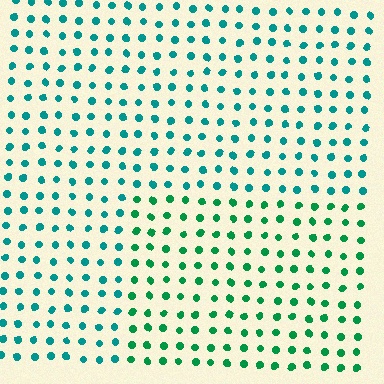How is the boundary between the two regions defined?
The boundary is defined purely by a slight shift in hue (about 30 degrees). Spacing, size, and orientation are identical on both sides.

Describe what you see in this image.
The image is filled with small teal elements in a uniform arrangement. A rectangle-shaped region is visible where the elements are tinted to a slightly different hue, forming a subtle color boundary.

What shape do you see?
I see a rectangle.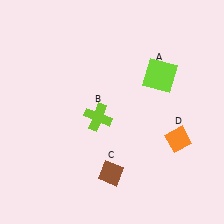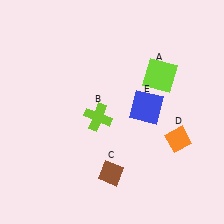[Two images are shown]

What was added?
A blue square (E) was added in Image 2.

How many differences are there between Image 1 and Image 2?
There is 1 difference between the two images.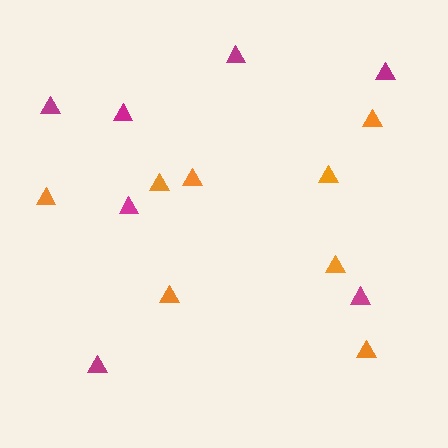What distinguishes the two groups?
There are 2 groups: one group of orange triangles (8) and one group of magenta triangles (7).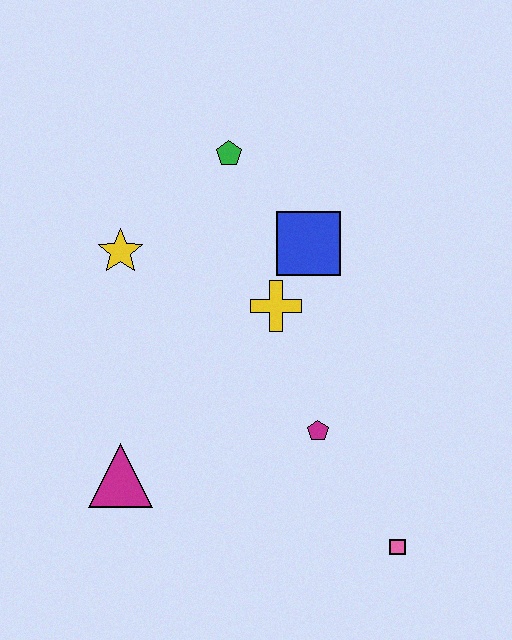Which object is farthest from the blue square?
The pink square is farthest from the blue square.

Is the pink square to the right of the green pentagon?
Yes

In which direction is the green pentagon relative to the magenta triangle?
The green pentagon is above the magenta triangle.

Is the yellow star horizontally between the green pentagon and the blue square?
No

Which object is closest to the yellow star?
The green pentagon is closest to the yellow star.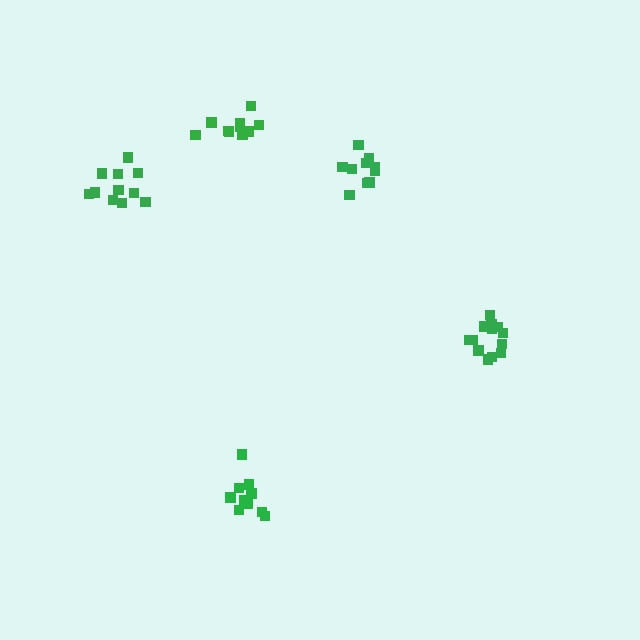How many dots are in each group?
Group 1: 10 dots, Group 2: 14 dots, Group 3: 11 dots, Group 4: 11 dots, Group 5: 10 dots (56 total).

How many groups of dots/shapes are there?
There are 5 groups.